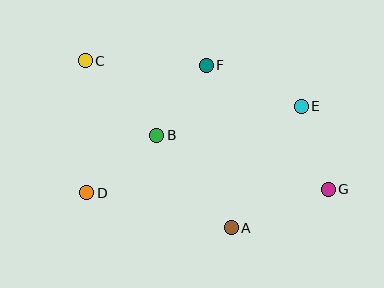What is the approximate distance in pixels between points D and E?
The distance between D and E is approximately 231 pixels.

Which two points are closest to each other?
Points B and F are closest to each other.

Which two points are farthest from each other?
Points C and G are farthest from each other.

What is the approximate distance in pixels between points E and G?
The distance between E and G is approximately 87 pixels.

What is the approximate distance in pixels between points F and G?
The distance between F and G is approximately 173 pixels.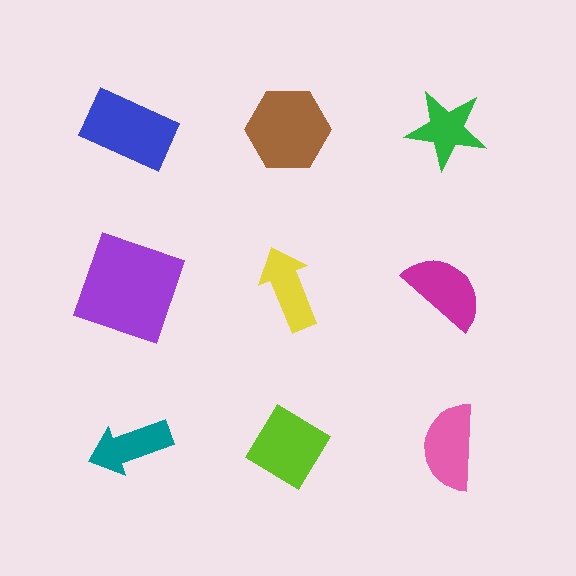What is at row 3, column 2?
A lime diamond.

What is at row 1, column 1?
A blue rectangle.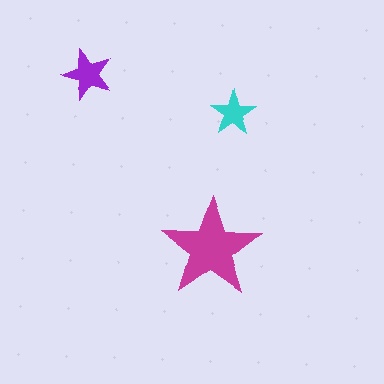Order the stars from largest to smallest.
the magenta one, the purple one, the cyan one.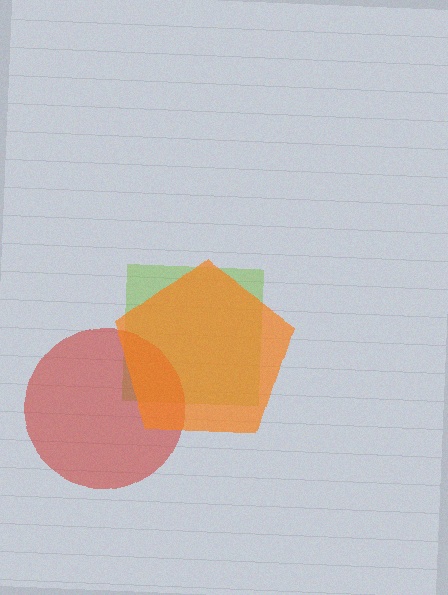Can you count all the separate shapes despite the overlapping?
Yes, there are 3 separate shapes.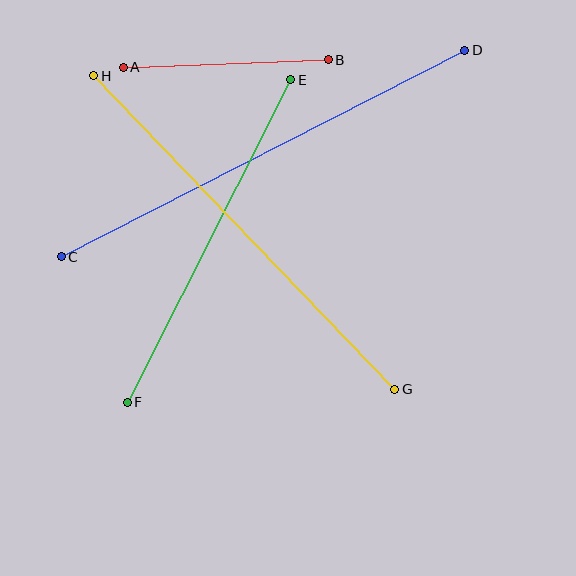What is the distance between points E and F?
The distance is approximately 361 pixels.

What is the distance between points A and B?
The distance is approximately 205 pixels.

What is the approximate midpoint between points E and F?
The midpoint is at approximately (209, 241) pixels.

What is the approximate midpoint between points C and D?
The midpoint is at approximately (263, 153) pixels.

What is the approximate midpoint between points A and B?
The midpoint is at approximately (226, 63) pixels.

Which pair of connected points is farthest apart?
Points C and D are farthest apart.